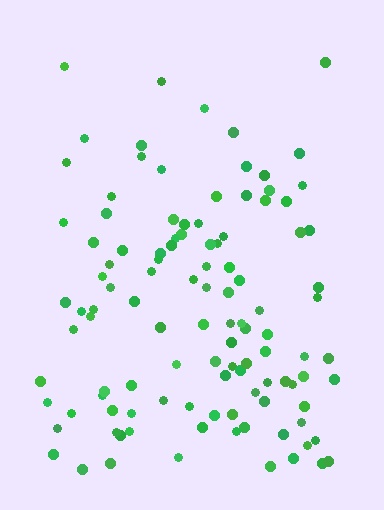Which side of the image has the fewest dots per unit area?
The top.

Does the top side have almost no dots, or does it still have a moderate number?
Still a moderate number, just noticeably fewer than the bottom.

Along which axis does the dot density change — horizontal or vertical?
Vertical.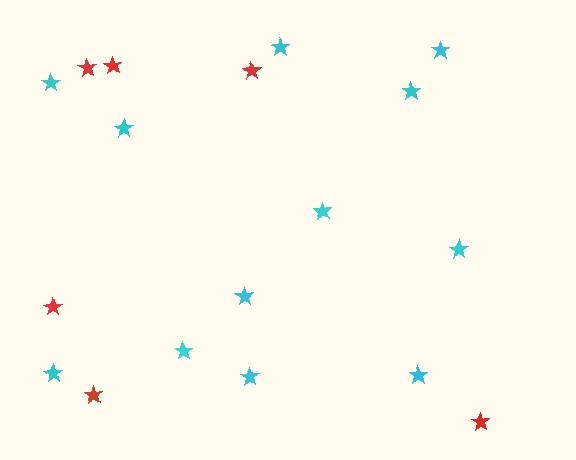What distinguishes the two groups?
There are 2 groups: one group of red stars (6) and one group of cyan stars (12).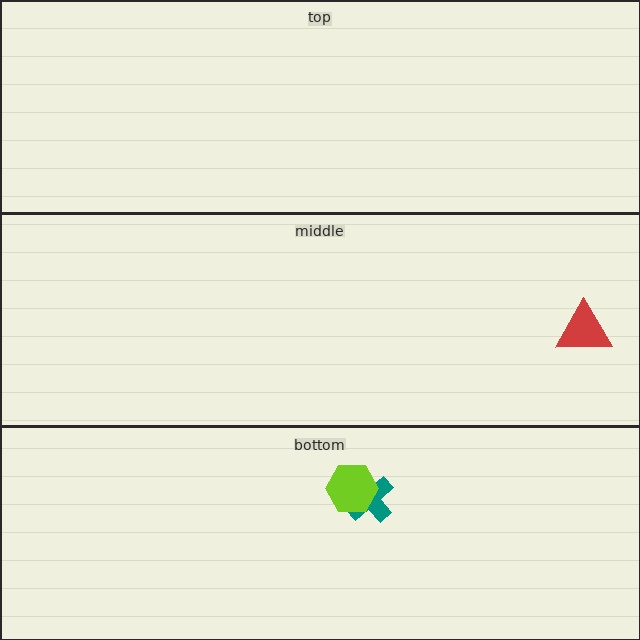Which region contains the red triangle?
The middle region.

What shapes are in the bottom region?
The teal cross, the lime hexagon.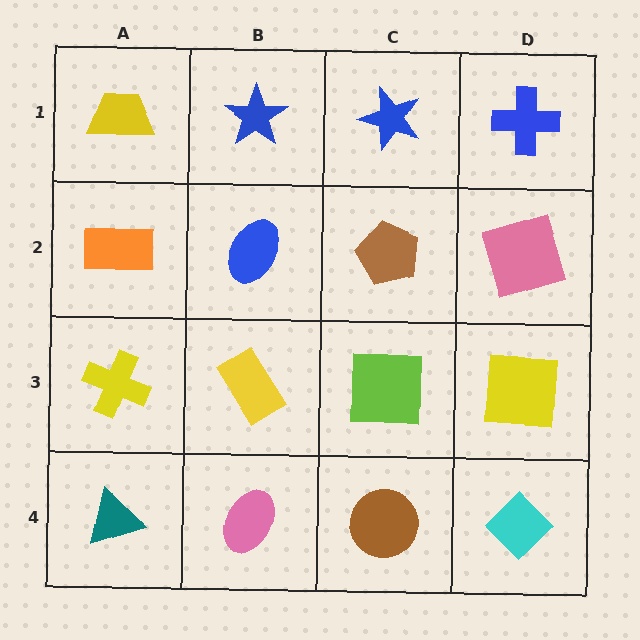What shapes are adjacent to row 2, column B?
A blue star (row 1, column B), a yellow rectangle (row 3, column B), an orange rectangle (row 2, column A), a brown pentagon (row 2, column C).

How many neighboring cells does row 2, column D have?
3.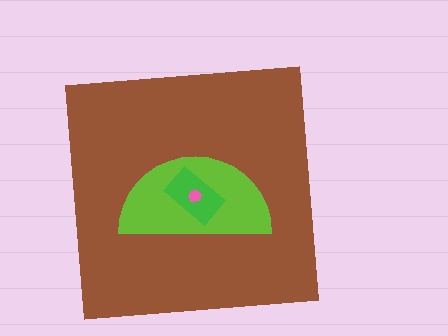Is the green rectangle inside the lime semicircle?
Yes.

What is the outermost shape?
The brown square.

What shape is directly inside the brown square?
The lime semicircle.